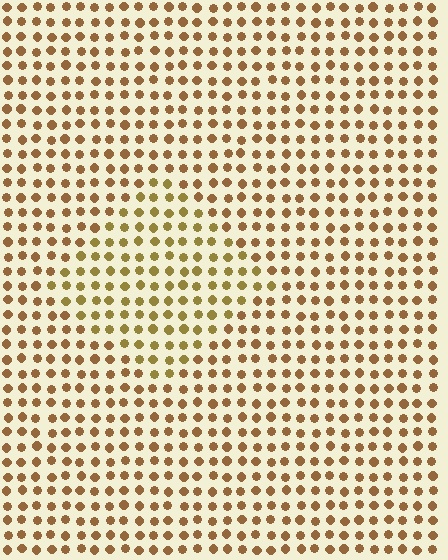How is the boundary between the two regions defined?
The boundary is defined purely by a slight shift in hue (about 20 degrees). Spacing, size, and orientation are identical on both sides.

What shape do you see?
I see a diamond.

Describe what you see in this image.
The image is filled with small brown elements in a uniform arrangement. A diamond-shaped region is visible where the elements are tinted to a slightly different hue, forming a subtle color boundary.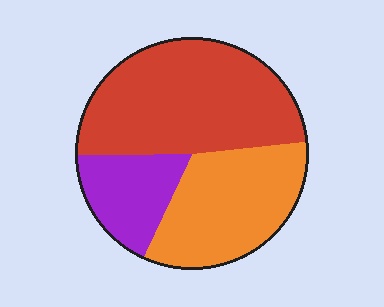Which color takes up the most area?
Red, at roughly 50%.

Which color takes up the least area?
Purple, at roughly 20%.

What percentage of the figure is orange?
Orange takes up between a quarter and a half of the figure.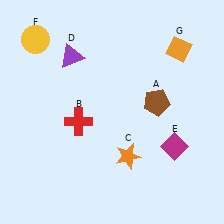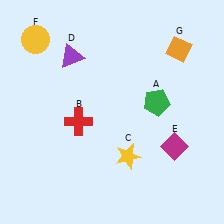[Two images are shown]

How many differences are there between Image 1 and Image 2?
There are 2 differences between the two images.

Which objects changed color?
A changed from brown to green. C changed from orange to yellow.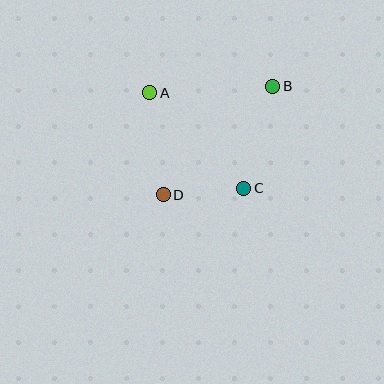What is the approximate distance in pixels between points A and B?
The distance between A and B is approximately 123 pixels.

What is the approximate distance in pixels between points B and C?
The distance between B and C is approximately 106 pixels.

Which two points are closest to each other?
Points C and D are closest to each other.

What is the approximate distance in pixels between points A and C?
The distance between A and C is approximately 134 pixels.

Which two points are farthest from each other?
Points B and D are farthest from each other.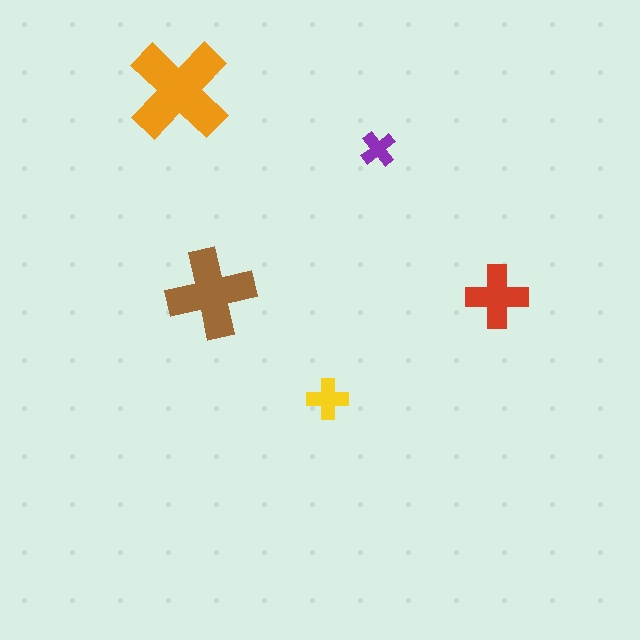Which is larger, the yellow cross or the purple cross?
The yellow one.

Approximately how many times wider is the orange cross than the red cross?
About 1.5 times wider.